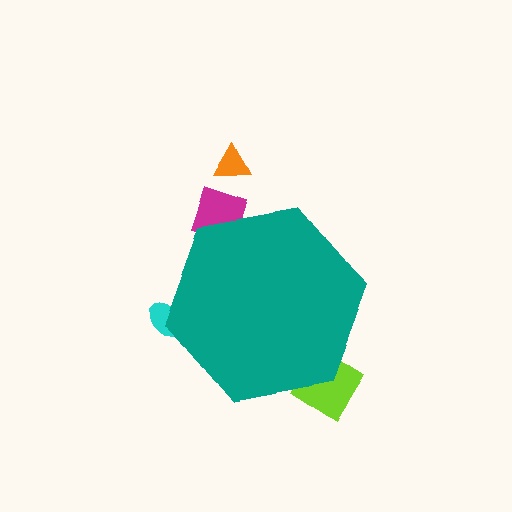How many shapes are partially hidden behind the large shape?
3 shapes are partially hidden.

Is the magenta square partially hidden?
Yes, the magenta square is partially hidden behind the teal hexagon.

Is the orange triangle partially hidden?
No, the orange triangle is fully visible.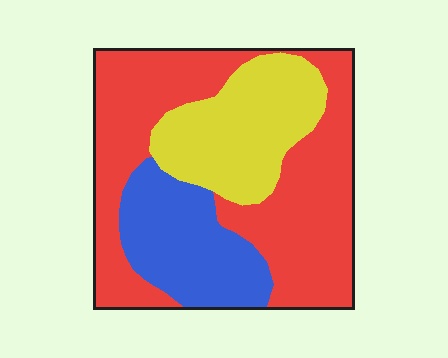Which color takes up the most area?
Red, at roughly 55%.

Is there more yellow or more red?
Red.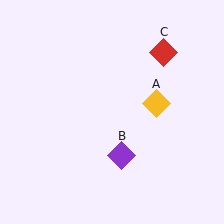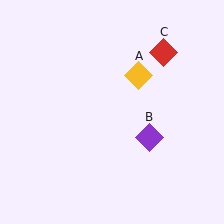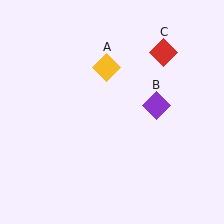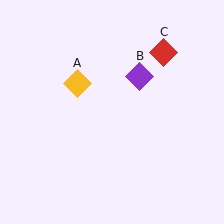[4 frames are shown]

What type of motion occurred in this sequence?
The yellow diamond (object A), purple diamond (object B) rotated counterclockwise around the center of the scene.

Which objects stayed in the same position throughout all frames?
Red diamond (object C) remained stationary.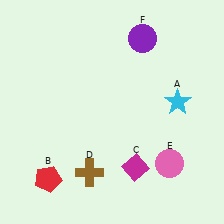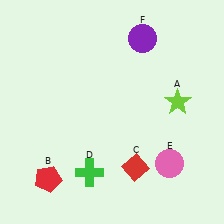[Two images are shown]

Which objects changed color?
A changed from cyan to lime. C changed from magenta to red. D changed from brown to green.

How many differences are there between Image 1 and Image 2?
There are 3 differences between the two images.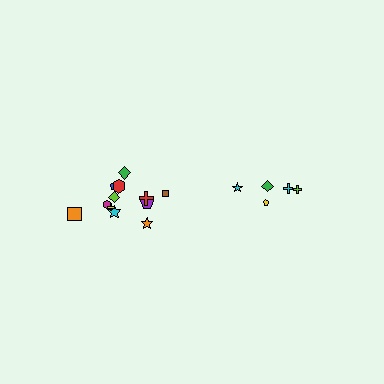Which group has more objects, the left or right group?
The left group.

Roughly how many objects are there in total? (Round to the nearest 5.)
Roughly 15 objects in total.